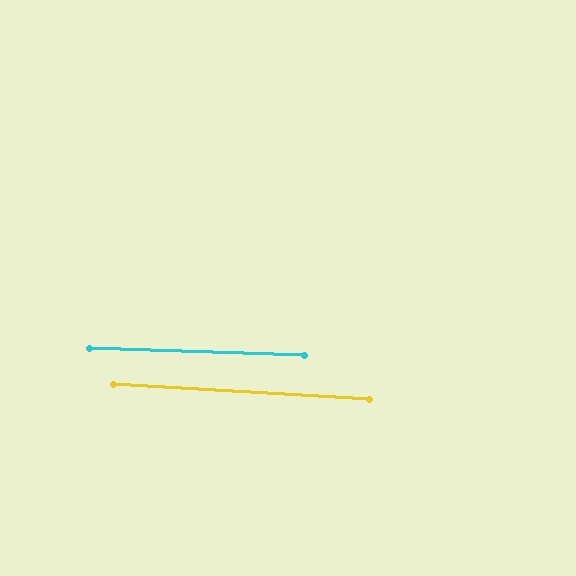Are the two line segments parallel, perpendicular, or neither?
Parallel — their directions differ by only 1.5°.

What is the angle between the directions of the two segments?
Approximately 2 degrees.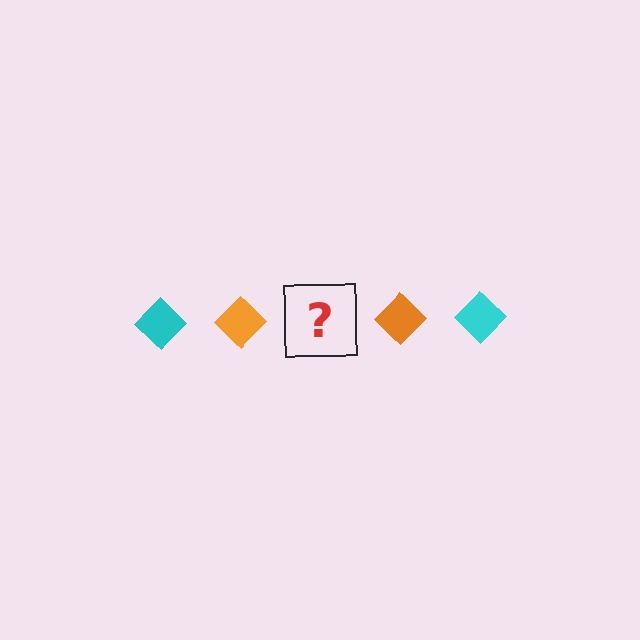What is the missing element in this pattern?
The missing element is a cyan diamond.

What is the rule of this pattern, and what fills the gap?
The rule is that the pattern cycles through cyan, orange diamonds. The gap should be filled with a cyan diamond.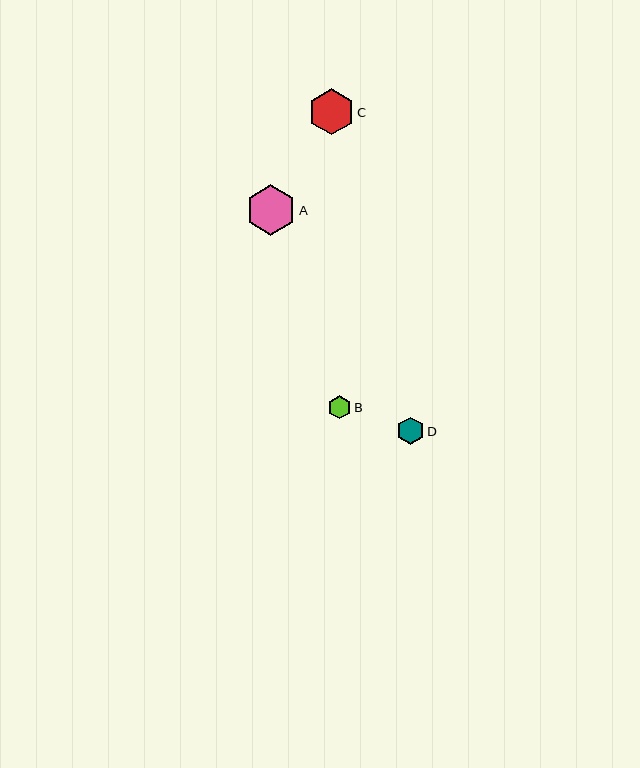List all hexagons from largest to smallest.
From largest to smallest: A, C, D, B.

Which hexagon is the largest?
Hexagon A is the largest with a size of approximately 50 pixels.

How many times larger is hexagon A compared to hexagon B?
Hexagon A is approximately 2.1 times the size of hexagon B.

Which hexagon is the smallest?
Hexagon B is the smallest with a size of approximately 23 pixels.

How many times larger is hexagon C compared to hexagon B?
Hexagon C is approximately 1.9 times the size of hexagon B.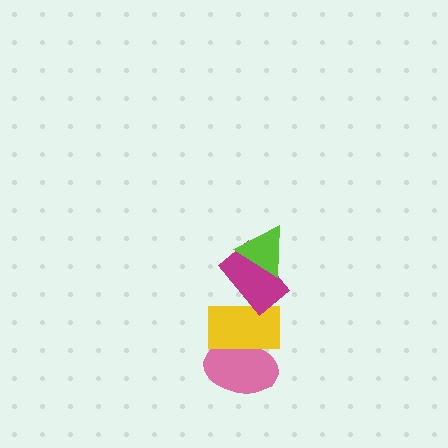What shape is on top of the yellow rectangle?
The magenta rectangle is on top of the yellow rectangle.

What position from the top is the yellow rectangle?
The yellow rectangle is 3rd from the top.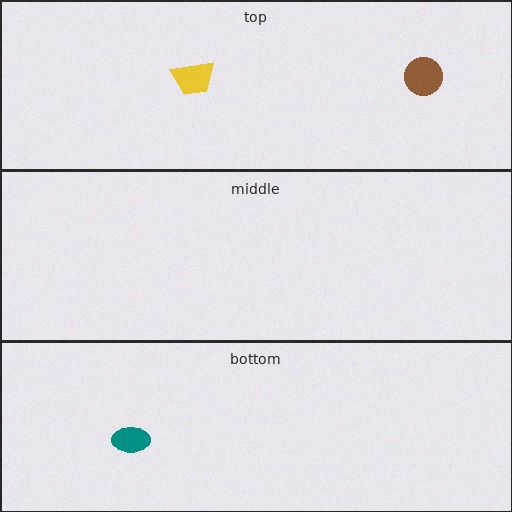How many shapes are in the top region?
2.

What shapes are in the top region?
The yellow trapezoid, the brown circle.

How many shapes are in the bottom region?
1.